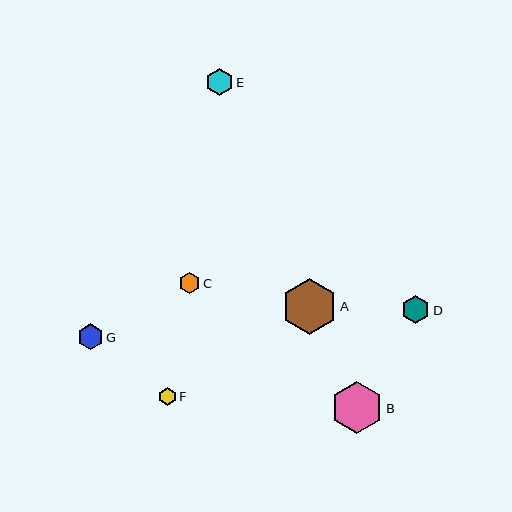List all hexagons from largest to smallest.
From largest to smallest: A, B, D, E, G, C, F.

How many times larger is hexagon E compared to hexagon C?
Hexagon E is approximately 1.3 times the size of hexagon C.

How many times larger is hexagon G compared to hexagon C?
Hexagon G is approximately 1.3 times the size of hexagon C.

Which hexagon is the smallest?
Hexagon F is the smallest with a size of approximately 18 pixels.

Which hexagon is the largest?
Hexagon A is the largest with a size of approximately 56 pixels.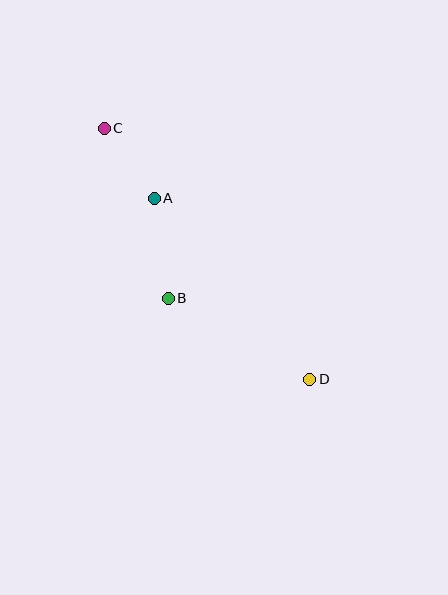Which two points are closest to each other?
Points A and C are closest to each other.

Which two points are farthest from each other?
Points C and D are farthest from each other.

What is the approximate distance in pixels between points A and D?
The distance between A and D is approximately 239 pixels.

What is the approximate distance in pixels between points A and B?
The distance between A and B is approximately 101 pixels.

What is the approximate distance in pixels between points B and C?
The distance between B and C is approximately 182 pixels.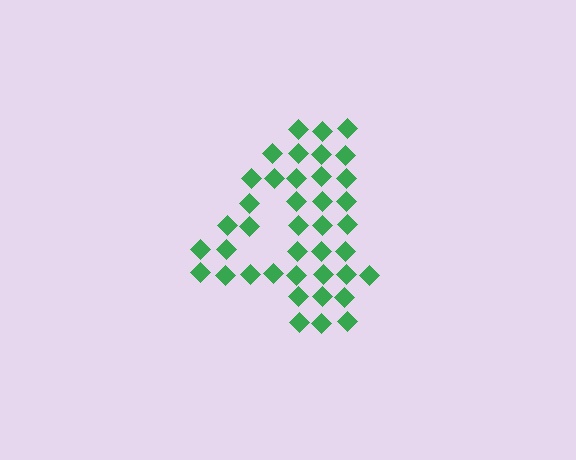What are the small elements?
The small elements are diamonds.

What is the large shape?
The large shape is the digit 4.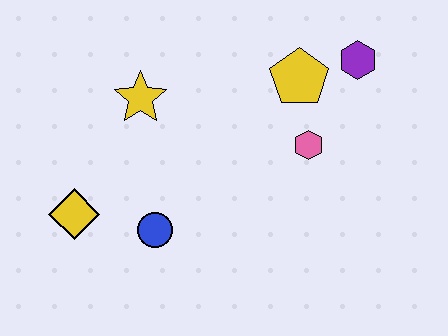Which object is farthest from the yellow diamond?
The purple hexagon is farthest from the yellow diamond.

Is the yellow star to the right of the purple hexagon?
No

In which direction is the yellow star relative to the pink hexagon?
The yellow star is to the left of the pink hexagon.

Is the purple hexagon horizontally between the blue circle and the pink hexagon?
No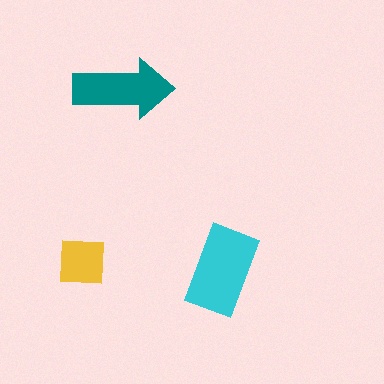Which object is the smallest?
The yellow square.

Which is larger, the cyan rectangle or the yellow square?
The cyan rectangle.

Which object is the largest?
The cyan rectangle.